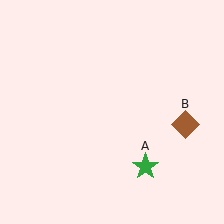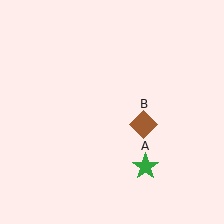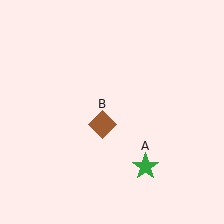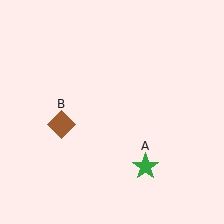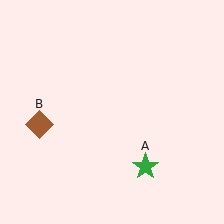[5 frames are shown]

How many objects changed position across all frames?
1 object changed position: brown diamond (object B).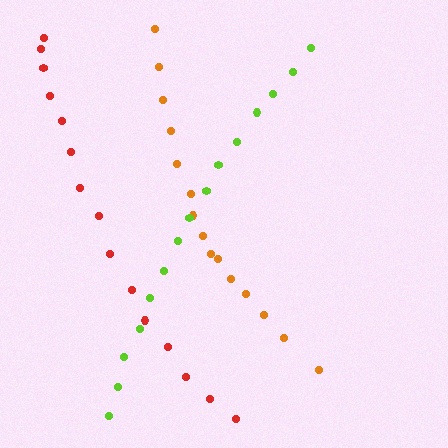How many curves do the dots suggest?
There are 3 distinct paths.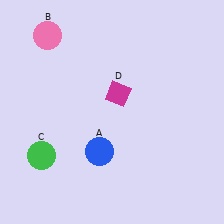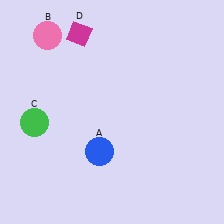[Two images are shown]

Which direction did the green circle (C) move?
The green circle (C) moved up.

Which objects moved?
The objects that moved are: the green circle (C), the magenta diamond (D).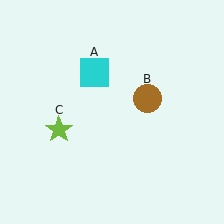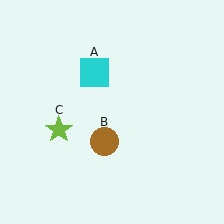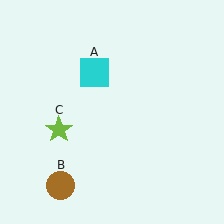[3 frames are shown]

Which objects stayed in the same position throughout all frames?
Cyan square (object A) and lime star (object C) remained stationary.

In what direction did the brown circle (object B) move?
The brown circle (object B) moved down and to the left.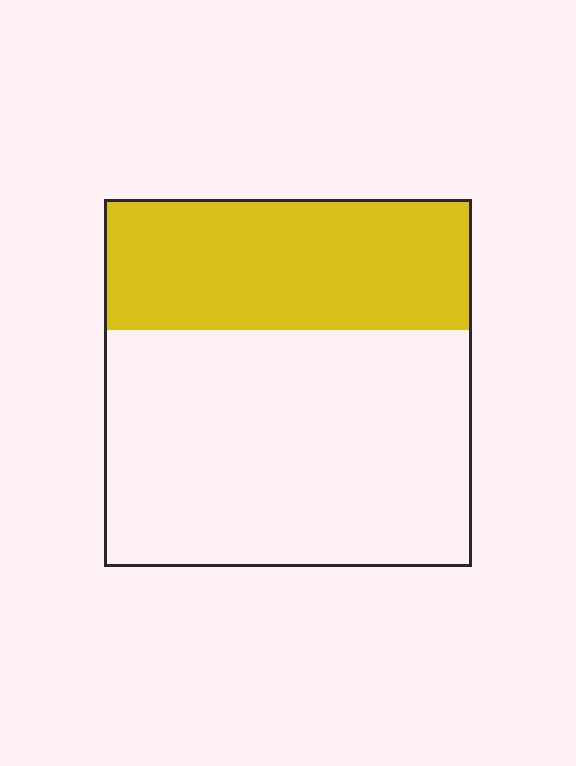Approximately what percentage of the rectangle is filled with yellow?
Approximately 35%.